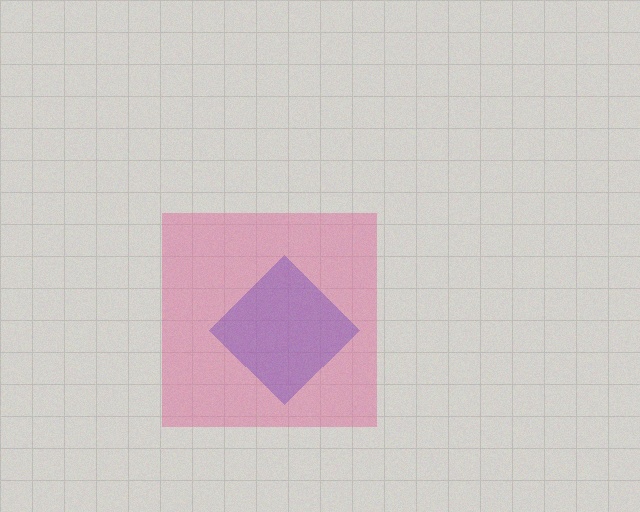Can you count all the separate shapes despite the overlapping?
Yes, there are 2 separate shapes.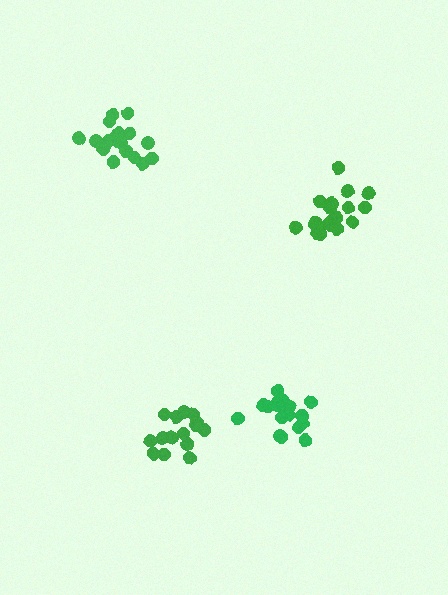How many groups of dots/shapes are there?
There are 4 groups.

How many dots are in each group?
Group 1: 15 dots, Group 2: 18 dots, Group 3: 20 dots, Group 4: 19 dots (72 total).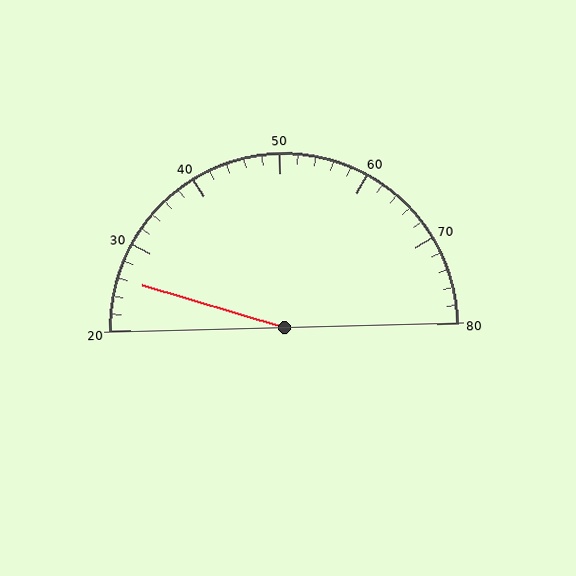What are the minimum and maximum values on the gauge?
The gauge ranges from 20 to 80.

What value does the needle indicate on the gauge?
The needle indicates approximately 26.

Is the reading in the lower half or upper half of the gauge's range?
The reading is in the lower half of the range (20 to 80).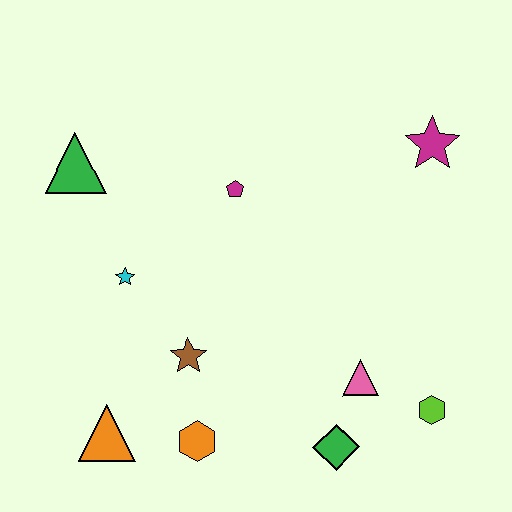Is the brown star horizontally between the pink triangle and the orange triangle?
Yes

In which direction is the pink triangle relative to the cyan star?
The pink triangle is to the right of the cyan star.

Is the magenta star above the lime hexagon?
Yes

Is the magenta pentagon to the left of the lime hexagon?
Yes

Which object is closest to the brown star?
The orange hexagon is closest to the brown star.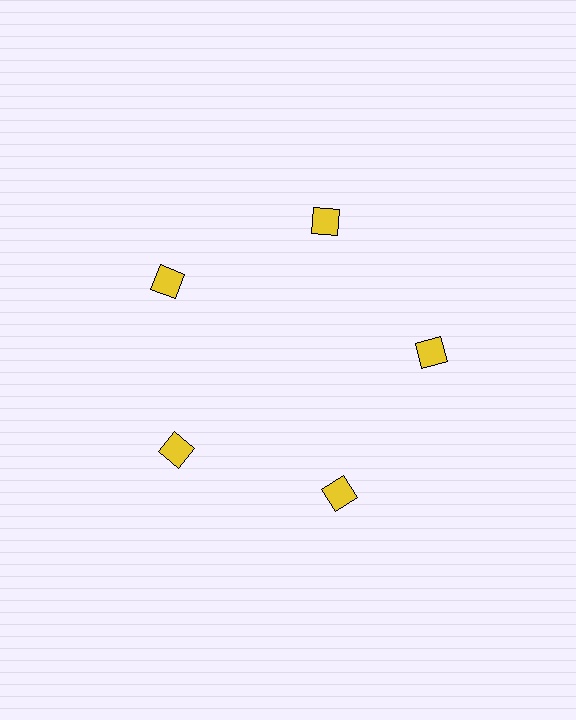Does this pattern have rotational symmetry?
Yes, this pattern has 5-fold rotational symmetry. It looks the same after rotating 72 degrees around the center.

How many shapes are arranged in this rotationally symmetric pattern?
There are 5 shapes, arranged in 5 groups of 1.